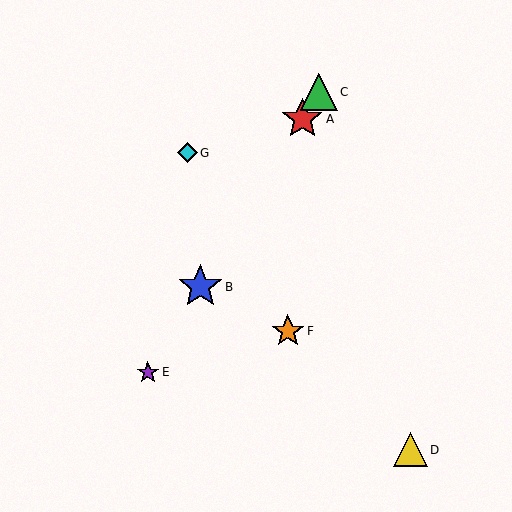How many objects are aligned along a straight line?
4 objects (A, B, C, E) are aligned along a straight line.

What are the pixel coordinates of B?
Object B is at (200, 287).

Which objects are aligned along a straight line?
Objects A, B, C, E are aligned along a straight line.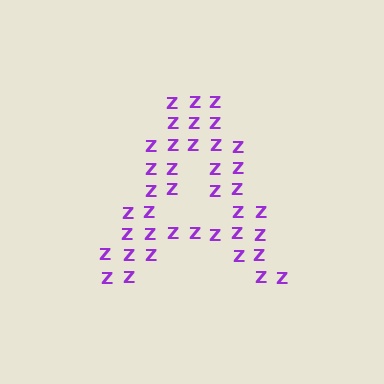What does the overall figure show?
The overall figure shows the letter A.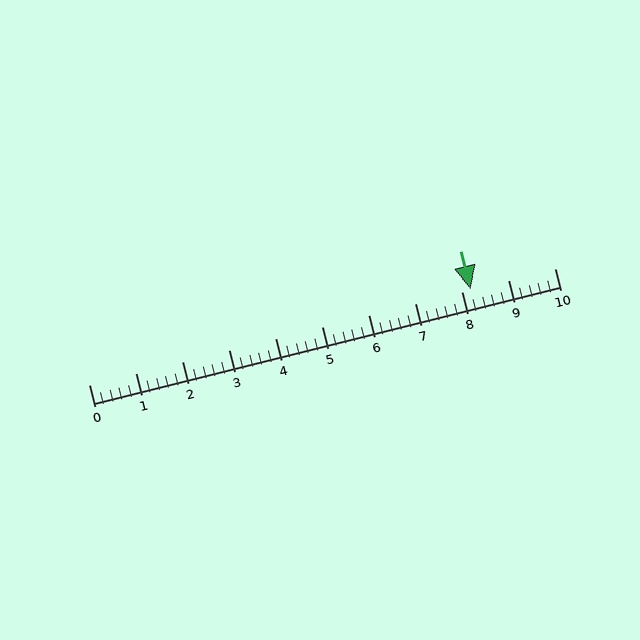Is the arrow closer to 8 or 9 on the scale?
The arrow is closer to 8.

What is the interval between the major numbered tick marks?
The major tick marks are spaced 1 units apart.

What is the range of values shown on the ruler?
The ruler shows values from 0 to 10.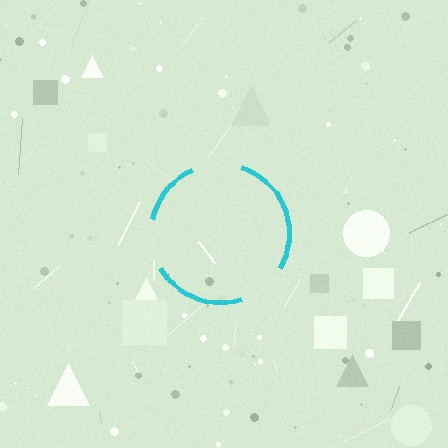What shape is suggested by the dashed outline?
The dashed outline suggests a circle.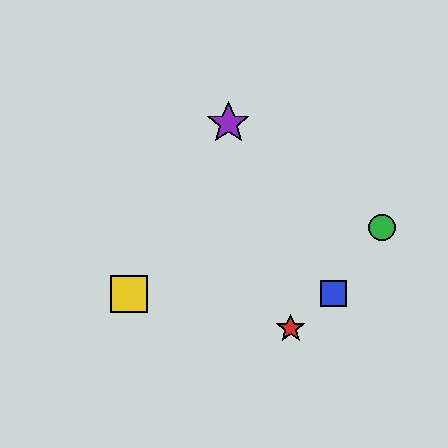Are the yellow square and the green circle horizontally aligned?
No, the yellow square is at y≈294 and the green circle is at y≈228.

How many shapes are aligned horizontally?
2 shapes (the blue square, the yellow square) are aligned horizontally.